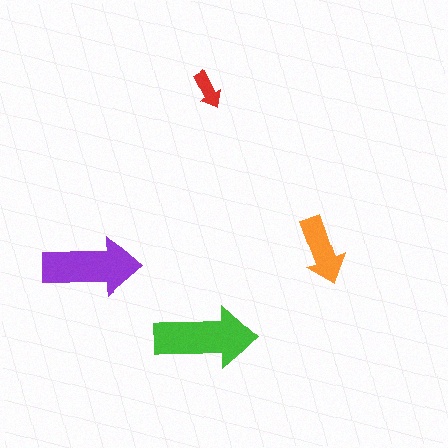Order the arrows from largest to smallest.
the green one, the purple one, the orange one, the red one.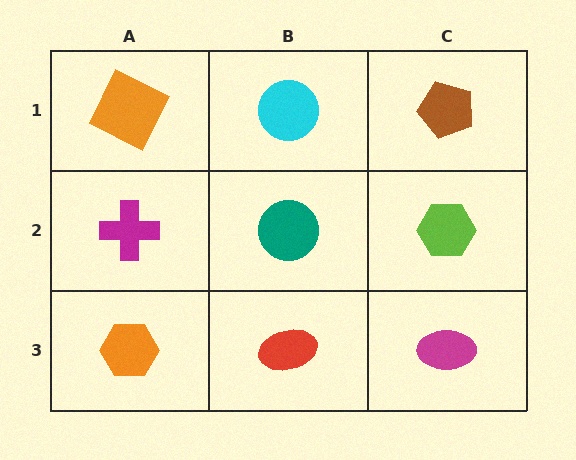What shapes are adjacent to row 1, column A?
A magenta cross (row 2, column A), a cyan circle (row 1, column B).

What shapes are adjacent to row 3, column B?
A teal circle (row 2, column B), an orange hexagon (row 3, column A), a magenta ellipse (row 3, column C).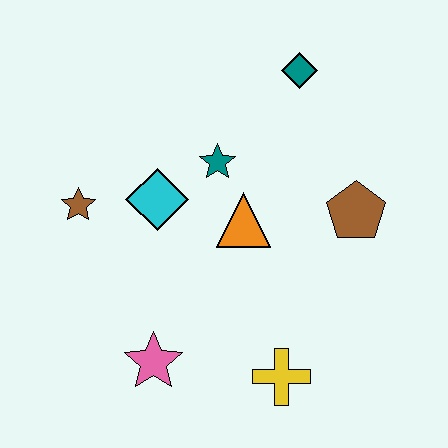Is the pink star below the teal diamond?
Yes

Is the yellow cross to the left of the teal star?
No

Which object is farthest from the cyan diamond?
The yellow cross is farthest from the cyan diamond.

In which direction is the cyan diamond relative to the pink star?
The cyan diamond is above the pink star.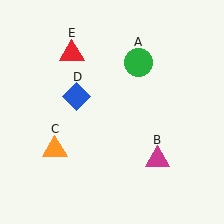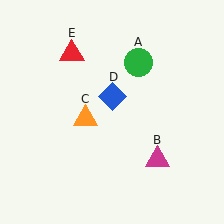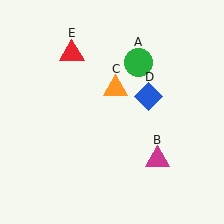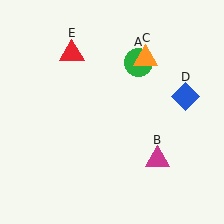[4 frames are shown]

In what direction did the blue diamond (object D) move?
The blue diamond (object D) moved right.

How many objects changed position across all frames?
2 objects changed position: orange triangle (object C), blue diamond (object D).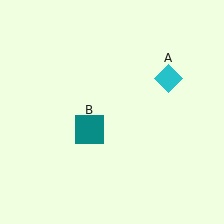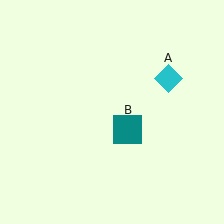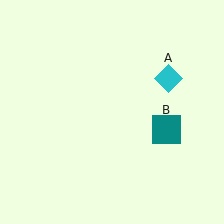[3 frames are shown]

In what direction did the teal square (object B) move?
The teal square (object B) moved right.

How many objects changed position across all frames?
1 object changed position: teal square (object B).